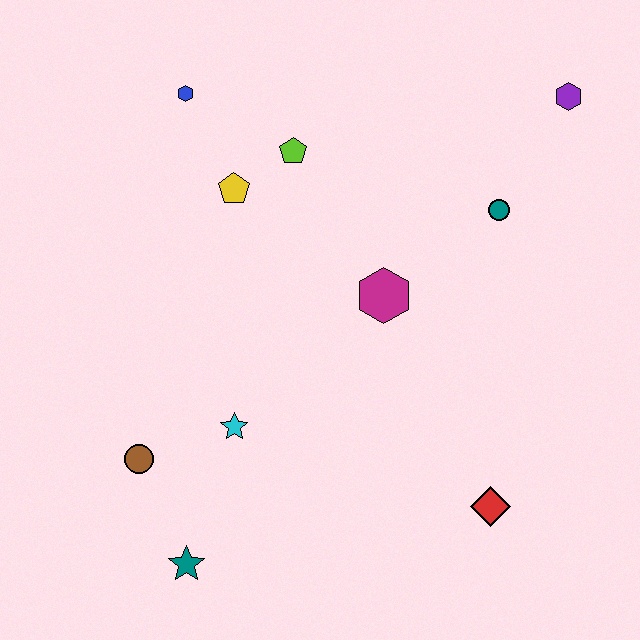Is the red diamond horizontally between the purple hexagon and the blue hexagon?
Yes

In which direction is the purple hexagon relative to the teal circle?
The purple hexagon is above the teal circle.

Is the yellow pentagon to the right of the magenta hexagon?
No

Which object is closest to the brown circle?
The cyan star is closest to the brown circle.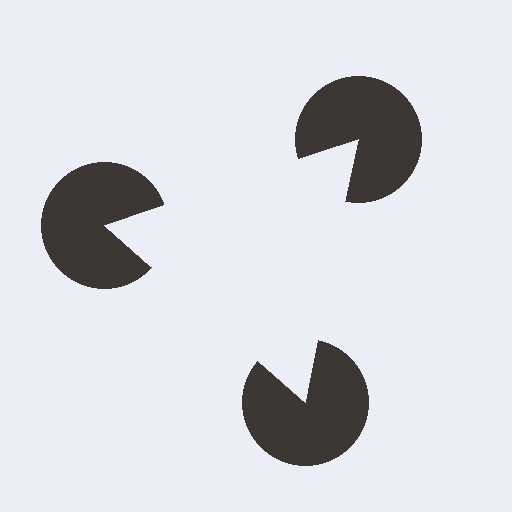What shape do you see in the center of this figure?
An illusory triangle — its edges are inferred from the aligned wedge cuts in the pac-man discs, not physically drawn.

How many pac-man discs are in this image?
There are 3 — one at each vertex of the illusory triangle.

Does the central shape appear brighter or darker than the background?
It typically appears slightly brighter than the background, even though no actual brightness change is drawn.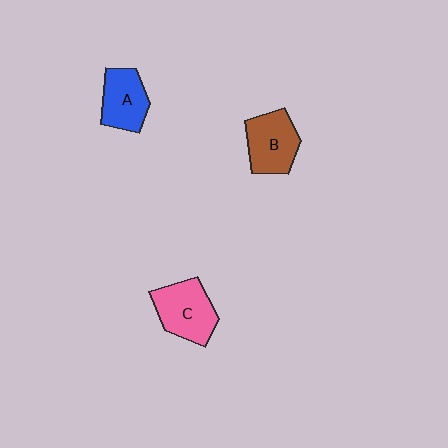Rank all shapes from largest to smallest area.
From largest to smallest: C (pink), B (brown), A (blue).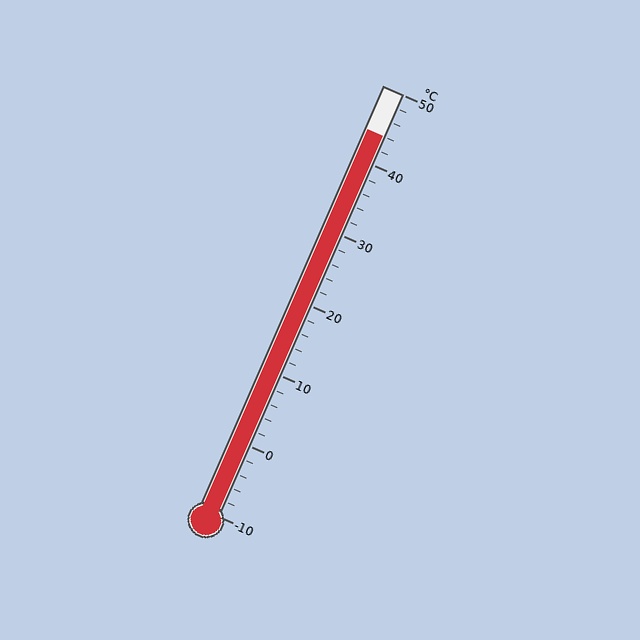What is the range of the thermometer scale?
The thermometer scale ranges from -10°C to 50°C.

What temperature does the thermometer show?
The thermometer shows approximately 44°C.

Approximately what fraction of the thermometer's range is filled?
The thermometer is filled to approximately 90% of its range.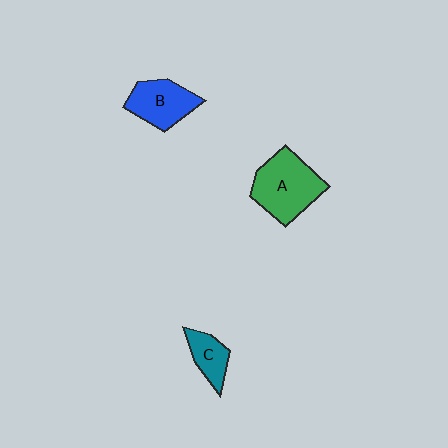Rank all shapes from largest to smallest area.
From largest to smallest: A (green), B (blue), C (teal).